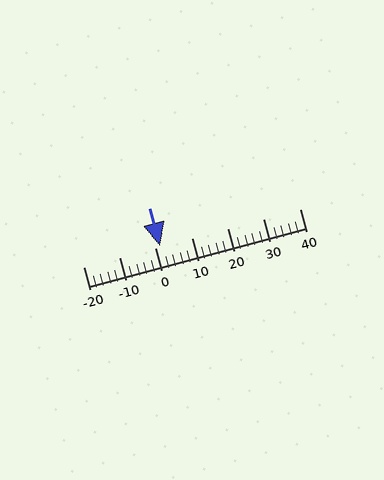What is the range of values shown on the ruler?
The ruler shows values from -20 to 40.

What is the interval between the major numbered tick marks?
The major tick marks are spaced 10 units apart.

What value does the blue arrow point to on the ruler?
The blue arrow points to approximately 1.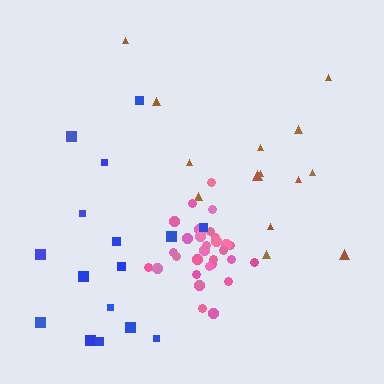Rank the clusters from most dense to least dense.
pink, blue, brown.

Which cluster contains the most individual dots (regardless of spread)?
Pink (32).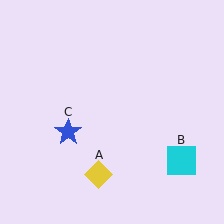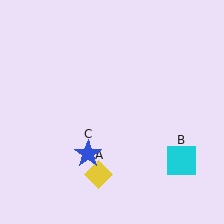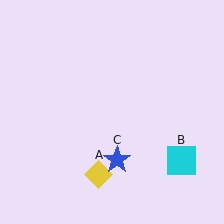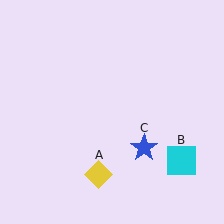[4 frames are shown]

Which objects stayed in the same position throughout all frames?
Yellow diamond (object A) and cyan square (object B) remained stationary.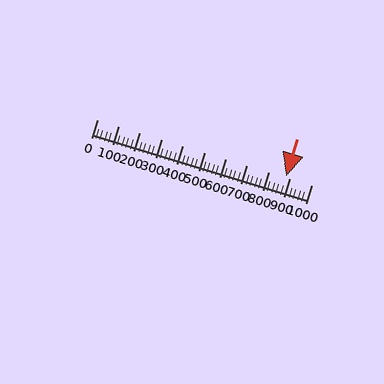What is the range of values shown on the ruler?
The ruler shows values from 0 to 1000.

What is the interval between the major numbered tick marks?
The major tick marks are spaced 100 units apart.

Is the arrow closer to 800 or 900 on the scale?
The arrow is closer to 900.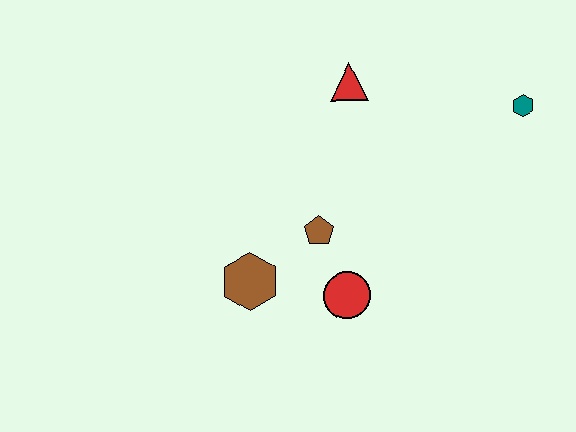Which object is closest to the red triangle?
The brown pentagon is closest to the red triangle.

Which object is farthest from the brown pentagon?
The teal hexagon is farthest from the brown pentagon.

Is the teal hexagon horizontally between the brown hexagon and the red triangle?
No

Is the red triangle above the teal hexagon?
Yes